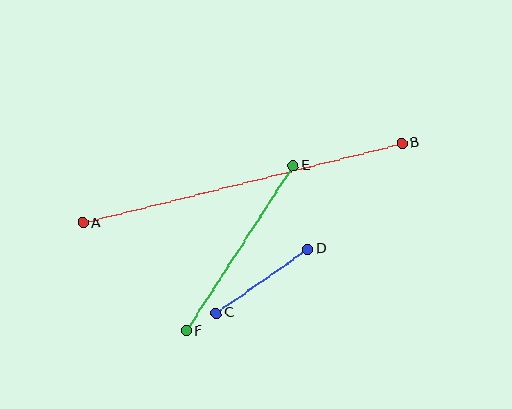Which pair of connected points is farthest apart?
Points A and B are farthest apart.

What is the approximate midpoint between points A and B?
The midpoint is at approximately (243, 183) pixels.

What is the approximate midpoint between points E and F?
The midpoint is at approximately (240, 248) pixels.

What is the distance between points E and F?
The distance is approximately 196 pixels.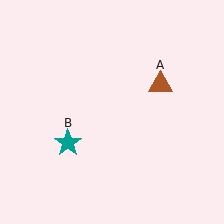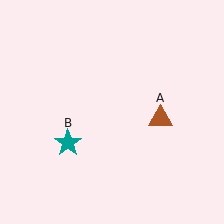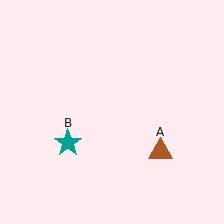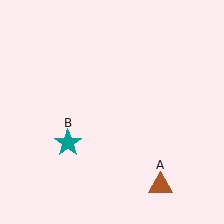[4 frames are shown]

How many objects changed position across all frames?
1 object changed position: brown triangle (object A).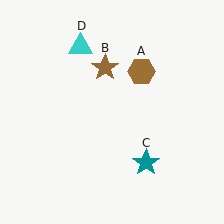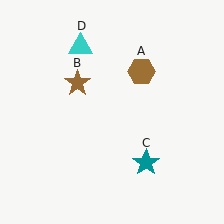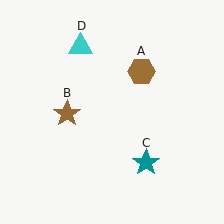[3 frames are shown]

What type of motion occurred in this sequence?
The brown star (object B) rotated counterclockwise around the center of the scene.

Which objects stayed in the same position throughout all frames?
Brown hexagon (object A) and teal star (object C) and cyan triangle (object D) remained stationary.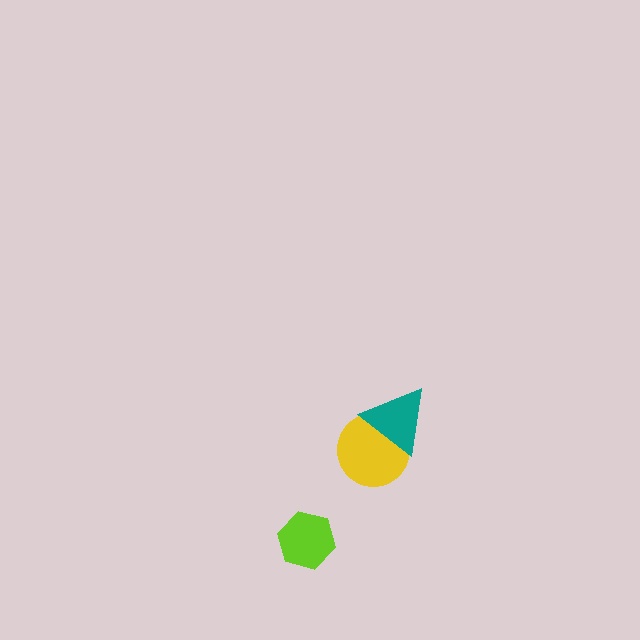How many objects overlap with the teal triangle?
1 object overlaps with the teal triangle.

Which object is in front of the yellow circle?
The teal triangle is in front of the yellow circle.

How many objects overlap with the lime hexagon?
0 objects overlap with the lime hexagon.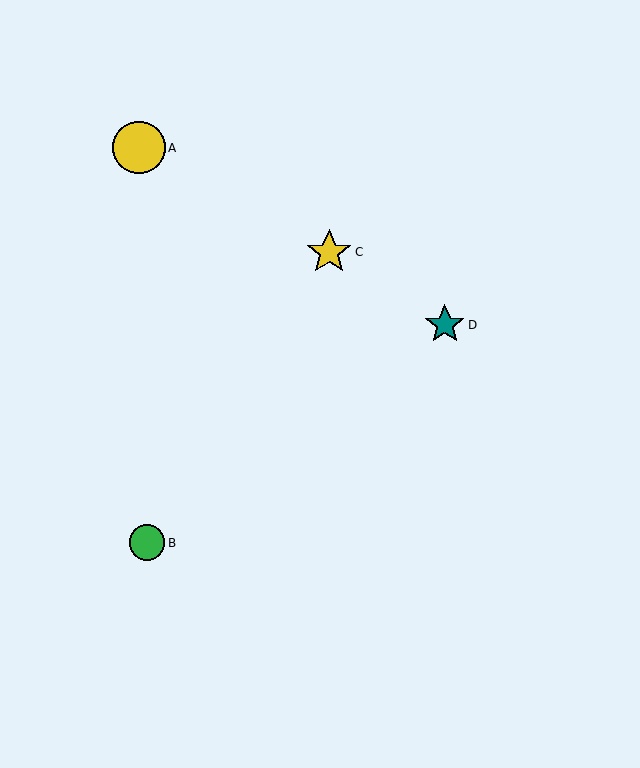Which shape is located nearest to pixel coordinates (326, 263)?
The yellow star (labeled C) at (329, 252) is nearest to that location.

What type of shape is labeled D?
Shape D is a teal star.